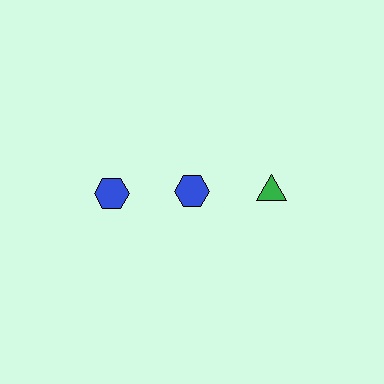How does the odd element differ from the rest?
It differs in both color (green instead of blue) and shape (triangle instead of hexagon).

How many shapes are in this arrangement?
There are 3 shapes arranged in a grid pattern.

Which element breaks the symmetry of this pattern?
The green triangle in the top row, center column breaks the symmetry. All other shapes are blue hexagons.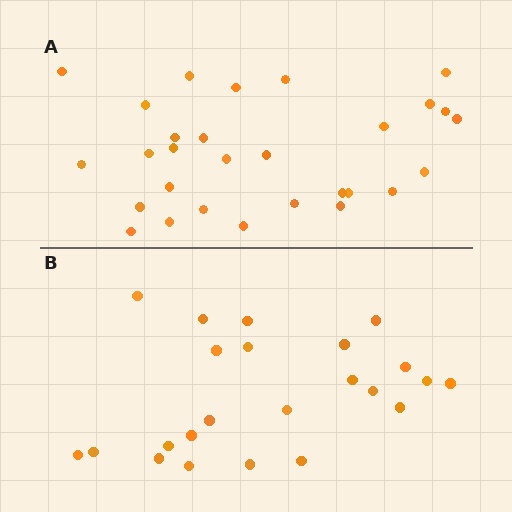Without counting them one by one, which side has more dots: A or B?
Region A (the top region) has more dots.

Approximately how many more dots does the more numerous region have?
Region A has about 6 more dots than region B.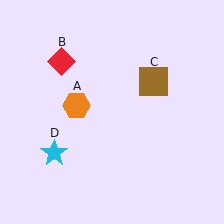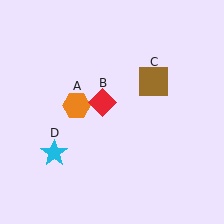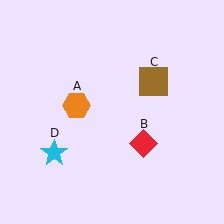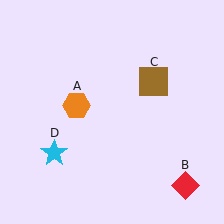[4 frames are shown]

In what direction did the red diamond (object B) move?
The red diamond (object B) moved down and to the right.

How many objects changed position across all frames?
1 object changed position: red diamond (object B).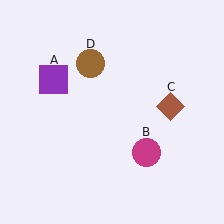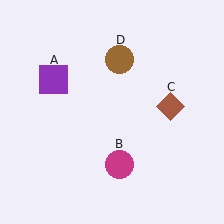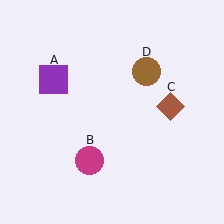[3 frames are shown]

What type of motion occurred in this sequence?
The magenta circle (object B), brown circle (object D) rotated clockwise around the center of the scene.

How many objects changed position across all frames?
2 objects changed position: magenta circle (object B), brown circle (object D).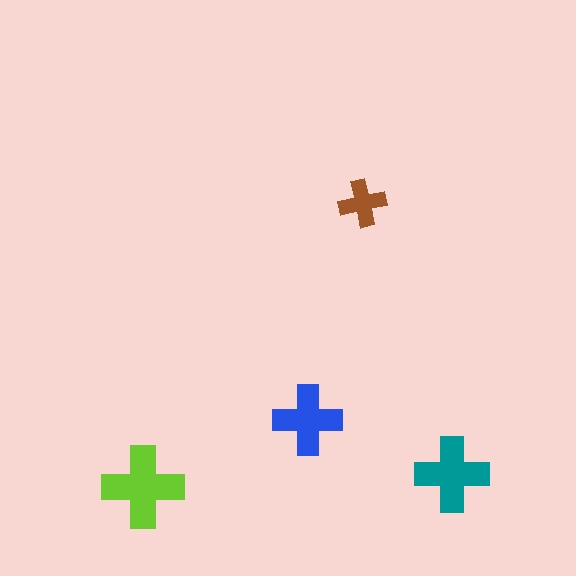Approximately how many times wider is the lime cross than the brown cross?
About 1.5 times wider.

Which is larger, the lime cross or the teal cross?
The lime one.